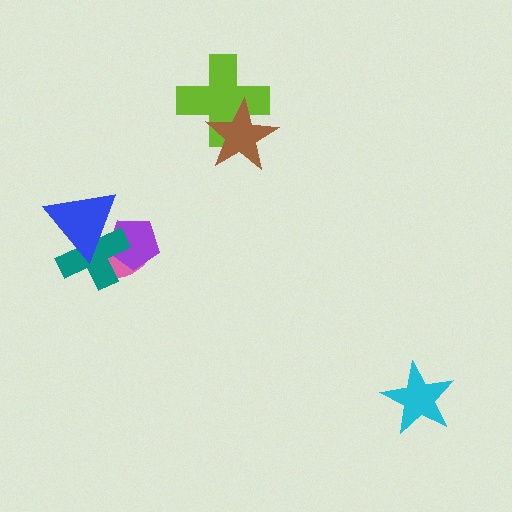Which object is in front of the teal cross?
The blue triangle is in front of the teal cross.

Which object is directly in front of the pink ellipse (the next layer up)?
The purple pentagon is directly in front of the pink ellipse.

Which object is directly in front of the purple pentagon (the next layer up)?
The teal cross is directly in front of the purple pentagon.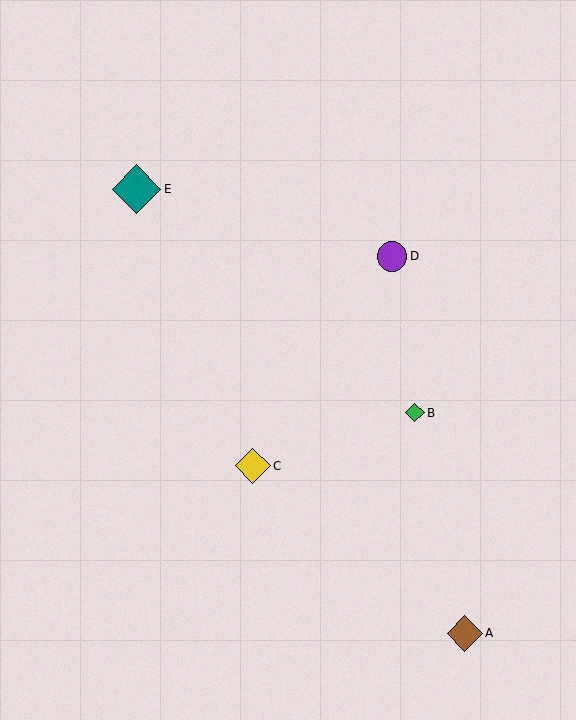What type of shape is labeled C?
Shape C is a yellow diamond.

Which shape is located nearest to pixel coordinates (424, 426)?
The green diamond (labeled B) at (415, 413) is nearest to that location.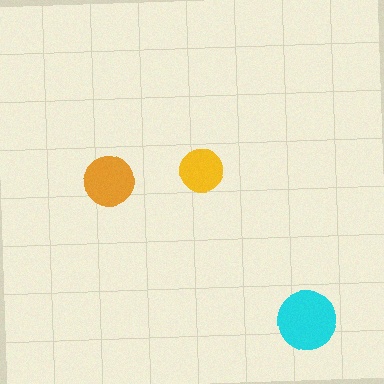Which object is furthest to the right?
The cyan circle is rightmost.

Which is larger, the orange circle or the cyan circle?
The cyan one.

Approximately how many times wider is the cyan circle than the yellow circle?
About 1.5 times wider.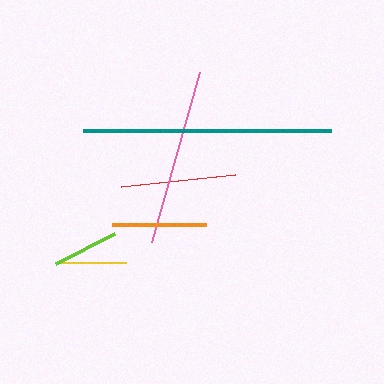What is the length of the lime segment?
The lime segment is approximately 66 pixels long.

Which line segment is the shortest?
The lime line is the shortest at approximately 66 pixels.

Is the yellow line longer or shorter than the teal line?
The teal line is longer than the yellow line.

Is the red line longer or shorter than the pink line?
The pink line is longer than the red line.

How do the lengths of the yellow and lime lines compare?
The yellow and lime lines are approximately the same length.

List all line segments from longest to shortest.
From longest to shortest: teal, pink, red, orange, yellow, lime.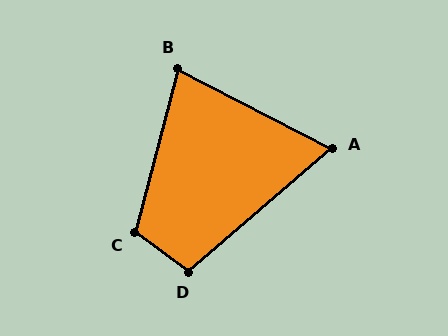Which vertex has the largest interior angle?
C, at approximately 112 degrees.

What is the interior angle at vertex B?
Approximately 77 degrees (acute).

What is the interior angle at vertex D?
Approximately 103 degrees (obtuse).